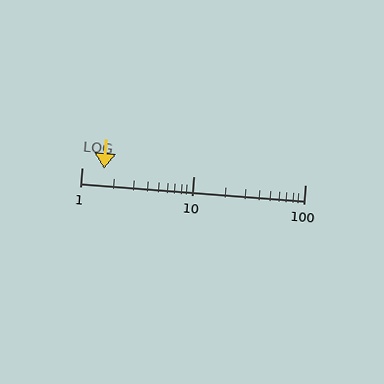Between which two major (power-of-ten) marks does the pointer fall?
The pointer is between 1 and 10.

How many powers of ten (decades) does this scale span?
The scale spans 2 decades, from 1 to 100.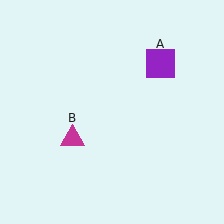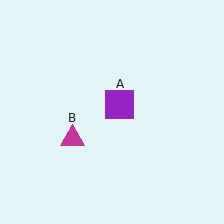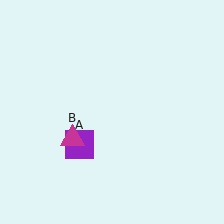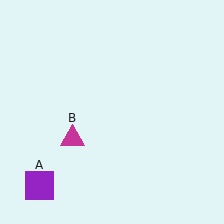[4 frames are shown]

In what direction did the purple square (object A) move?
The purple square (object A) moved down and to the left.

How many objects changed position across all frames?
1 object changed position: purple square (object A).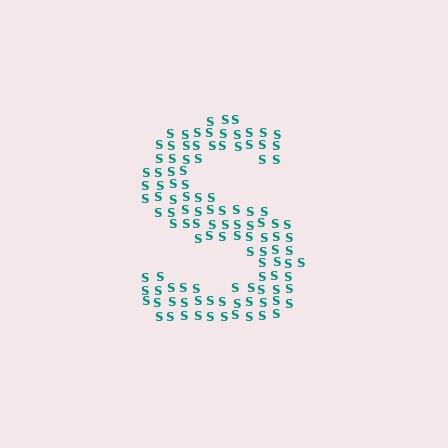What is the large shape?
The large shape is the letter S.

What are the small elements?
The small elements are letter S's.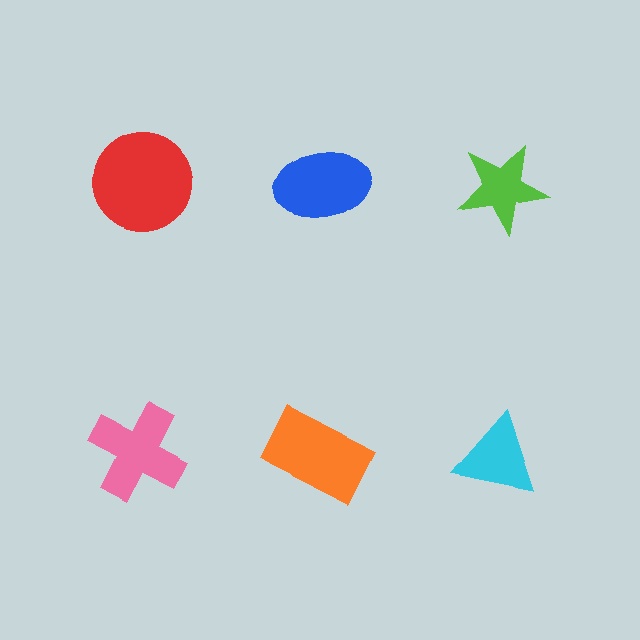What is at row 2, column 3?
A cyan triangle.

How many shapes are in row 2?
3 shapes.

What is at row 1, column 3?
A lime star.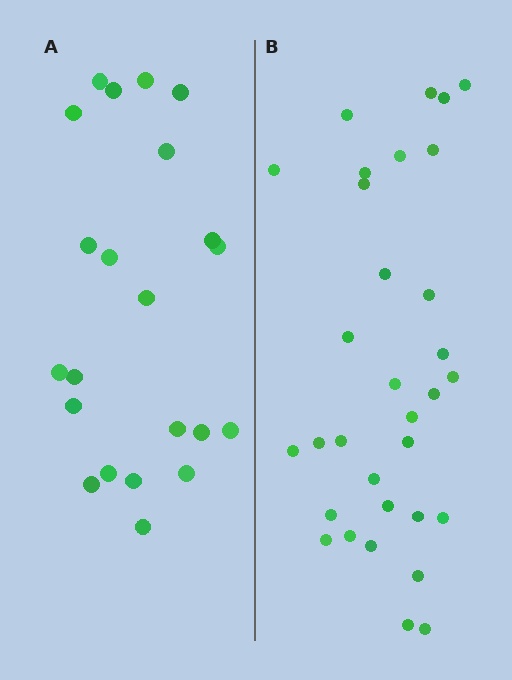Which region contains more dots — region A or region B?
Region B (the right region) has more dots.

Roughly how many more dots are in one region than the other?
Region B has roughly 10 or so more dots than region A.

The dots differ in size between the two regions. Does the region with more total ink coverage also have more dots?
No. Region A has more total ink coverage because its dots are larger, but region B actually contains more individual dots. Total area can be misleading — the number of items is what matters here.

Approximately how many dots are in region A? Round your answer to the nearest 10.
About 20 dots. (The exact count is 22, which rounds to 20.)